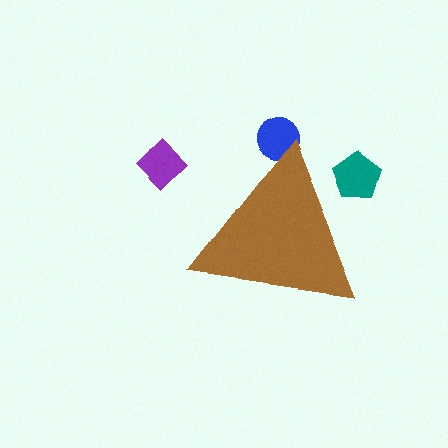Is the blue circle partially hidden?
Yes, the blue circle is partially hidden behind the brown triangle.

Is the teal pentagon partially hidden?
Yes, the teal pentagon is partially hidden behind the brown triangle.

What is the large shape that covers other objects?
A brown triangle.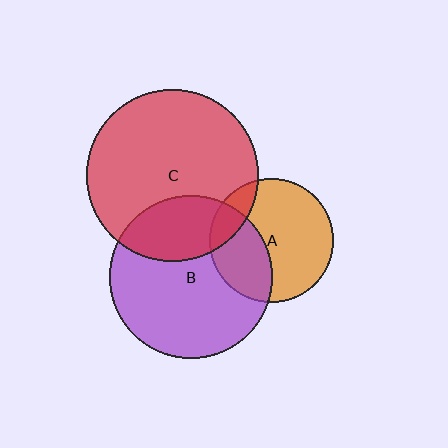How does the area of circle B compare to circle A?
Approximately 1.7 times.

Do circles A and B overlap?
Yes.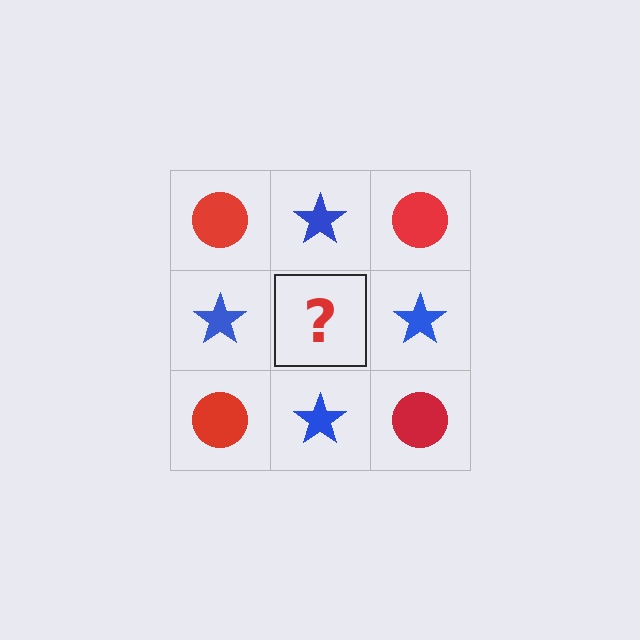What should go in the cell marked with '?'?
The missing cell should contain a red circle.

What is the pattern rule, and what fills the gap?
The rule is that it alternates red circle and blue star in a checkerboard pattern. The gap should be filled with a red circle.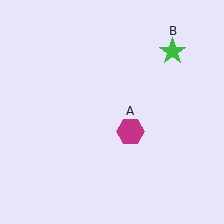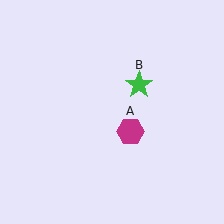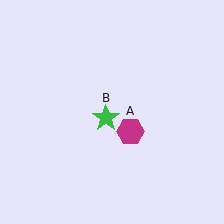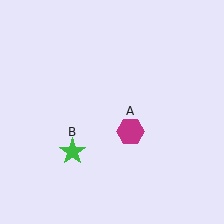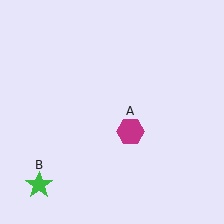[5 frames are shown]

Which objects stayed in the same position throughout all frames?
Magenta hexagon (object A) remained stationary.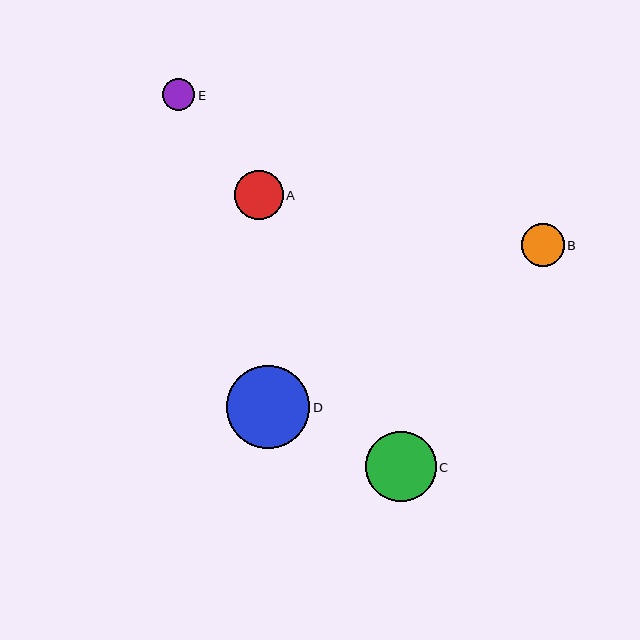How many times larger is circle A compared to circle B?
Circle A is approximately 1.2 times the size of circle B.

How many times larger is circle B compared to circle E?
Circle B is approximately 1.3 times the size of circle E.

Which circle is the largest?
Circle D is the largest with a size of approximately 83 pixels.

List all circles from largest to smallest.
From largest to smallest: D, C, A, B, E.